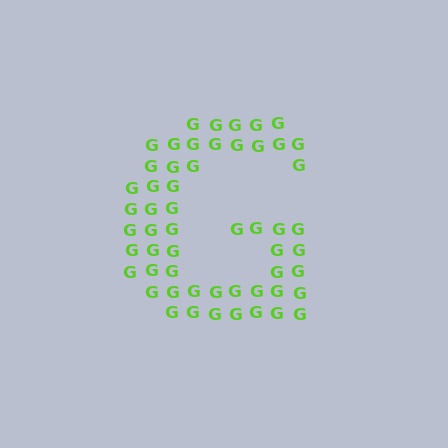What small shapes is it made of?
It is made of small letter G's.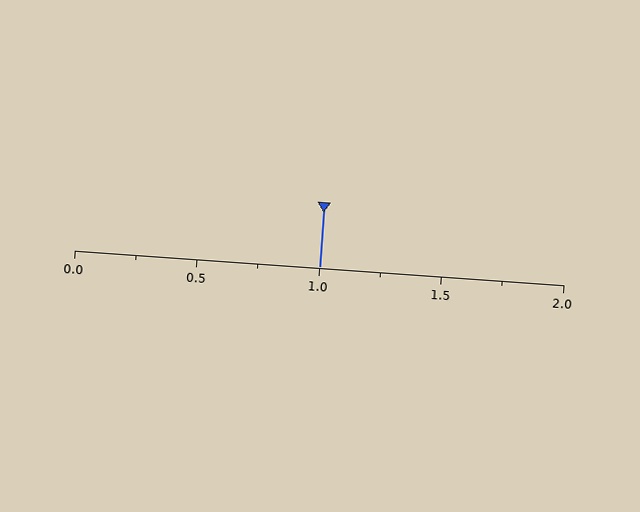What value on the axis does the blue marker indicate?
The marker indicates approximately 1.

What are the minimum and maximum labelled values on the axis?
The axis runs from 0.0 to 2.0.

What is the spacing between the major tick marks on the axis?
The major ticks are spaced 0.5 apart.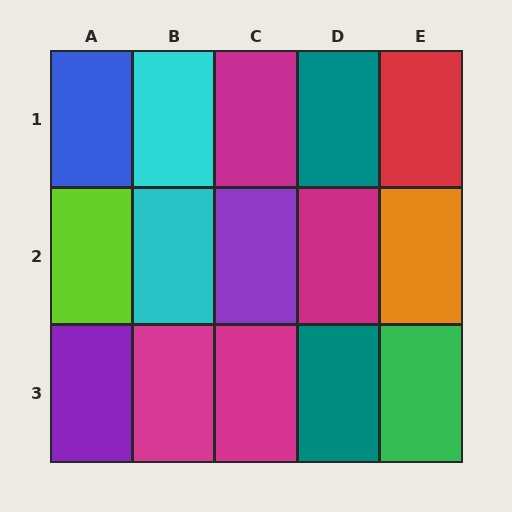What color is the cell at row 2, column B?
Cyan.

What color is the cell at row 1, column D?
Teal.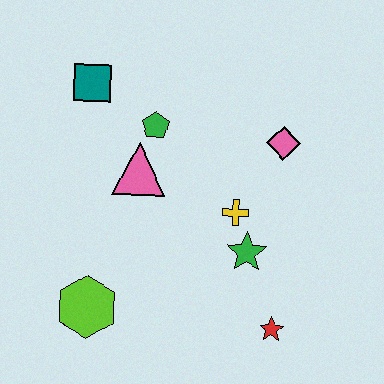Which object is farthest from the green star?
The teal square is farthest from the green star.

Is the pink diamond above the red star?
Yes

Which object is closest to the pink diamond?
The yellow cross is closest to the pink diamond.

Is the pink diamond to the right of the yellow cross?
Yes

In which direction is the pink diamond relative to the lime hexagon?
The pink diamond is to the right of the lime hexagon.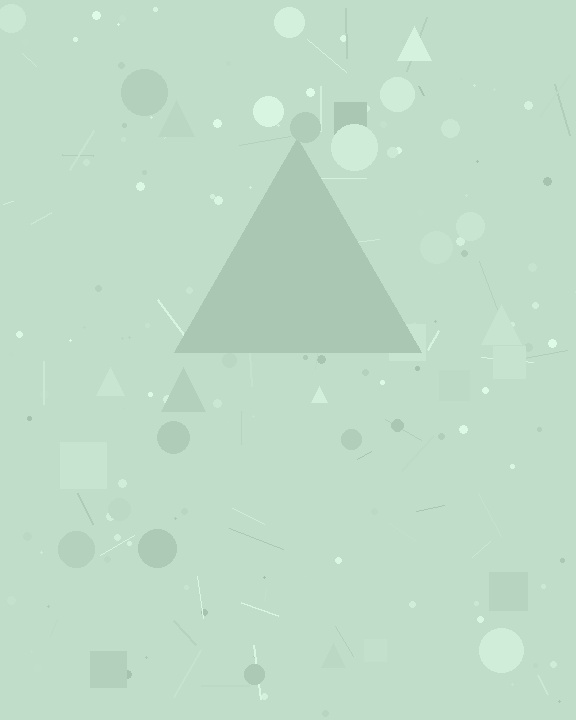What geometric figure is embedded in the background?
A triangle is embedded in the background.